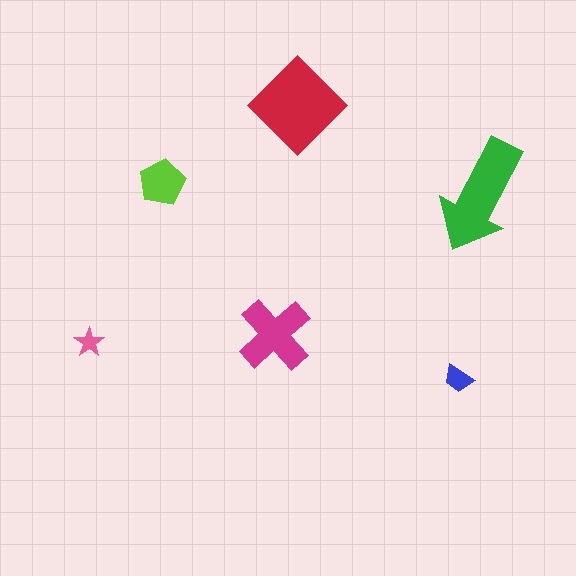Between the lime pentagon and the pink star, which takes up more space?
The lime pentagon.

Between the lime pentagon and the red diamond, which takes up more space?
The red diamond.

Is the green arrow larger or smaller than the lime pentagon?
Larger.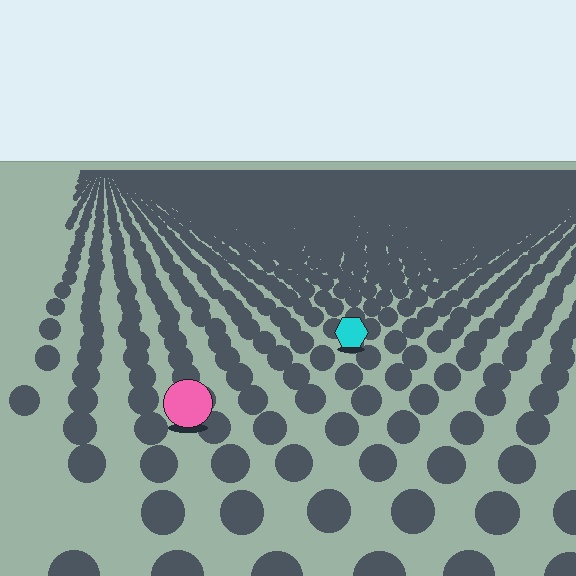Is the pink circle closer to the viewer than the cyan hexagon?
Yes. The pink circle is closer — you can tell from the texture gradient: the ground texture is coarser near it.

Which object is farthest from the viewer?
The cyan hexagon is farthest from the viewer. It appears smaller and the ground texture around it is denser.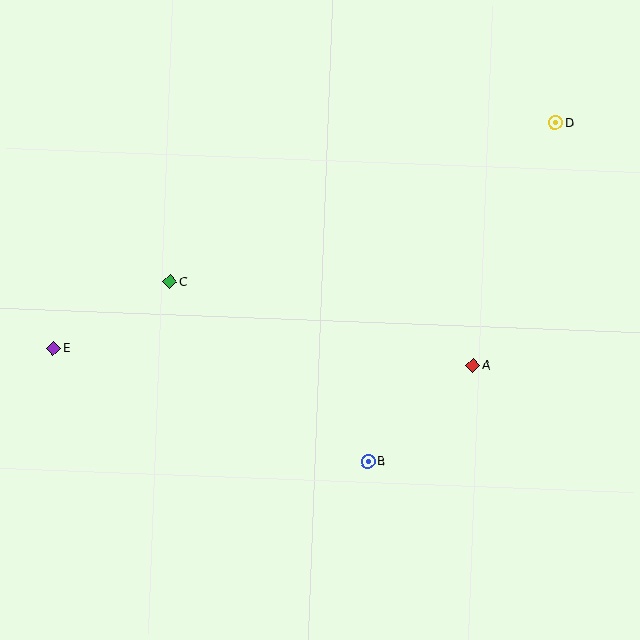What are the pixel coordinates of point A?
Point A is at (473, 365).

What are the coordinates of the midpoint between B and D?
The midpoint between B and D is at (462, 292).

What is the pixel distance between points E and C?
The distance between E and C is 134 pixels.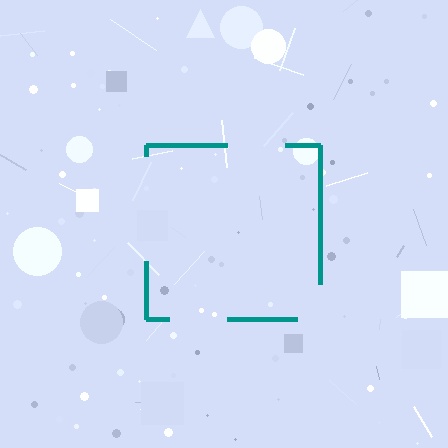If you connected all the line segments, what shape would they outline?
They would outline a square.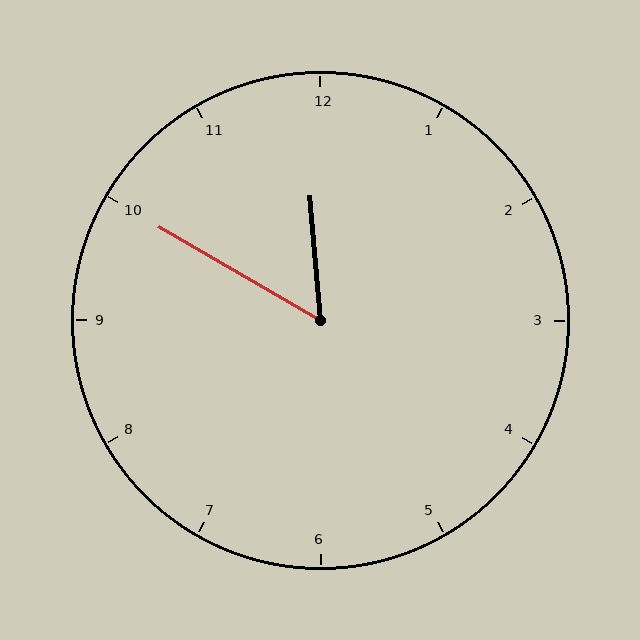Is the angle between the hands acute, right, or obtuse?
It is acute.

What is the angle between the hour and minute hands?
Approximately 55 degrees.